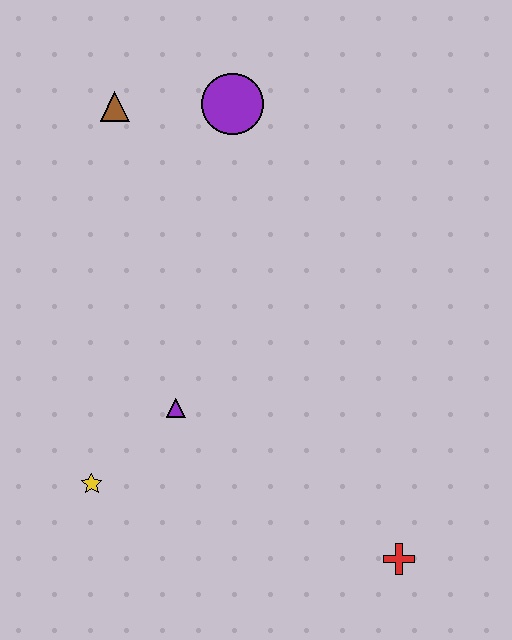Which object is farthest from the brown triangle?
The red cross is farthest from the brown triangle.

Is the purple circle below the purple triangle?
No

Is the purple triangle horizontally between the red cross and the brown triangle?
Yes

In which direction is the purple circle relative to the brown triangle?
The purple circle is to the right of the brown triangle.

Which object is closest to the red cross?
The purple triangle is closest to the red cross.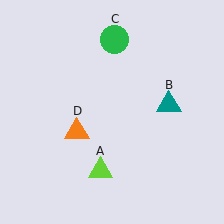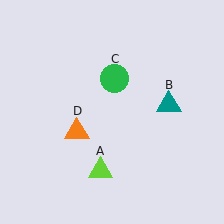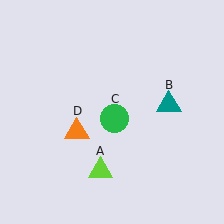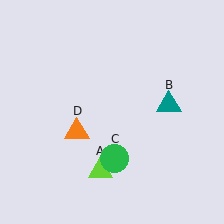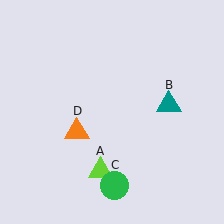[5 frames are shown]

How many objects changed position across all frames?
1 object changed position: green circle (object C).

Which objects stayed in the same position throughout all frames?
Lime triangle (object A) and teal triangle (object B) and orange triangle (object D) remained stationary.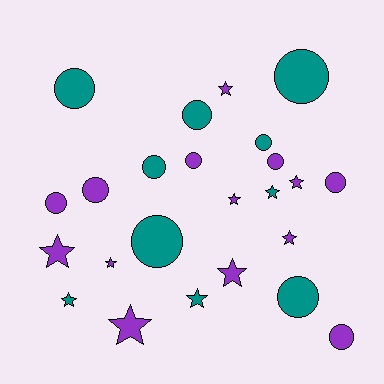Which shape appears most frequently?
Circle, with 13 objects.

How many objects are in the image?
There are 24 objects.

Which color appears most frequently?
Purple, with 14 objects.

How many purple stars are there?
There are 8 purple stars.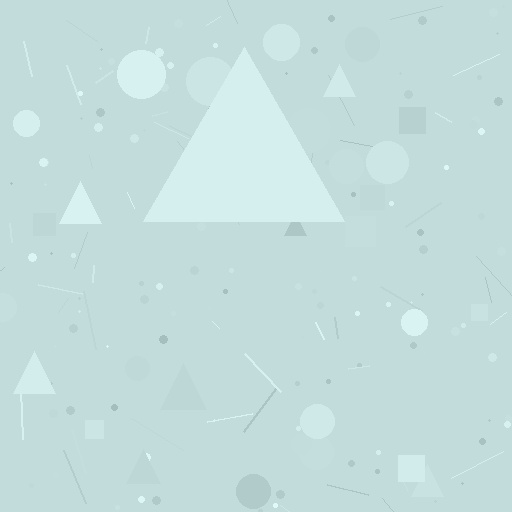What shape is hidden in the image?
A triangle is hidden in the image.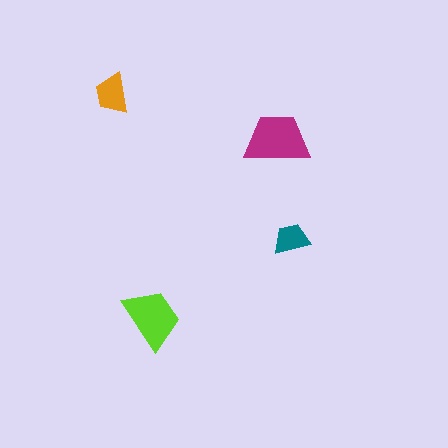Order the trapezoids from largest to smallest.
the magenta one, the lime one, the orange one, the teal one.